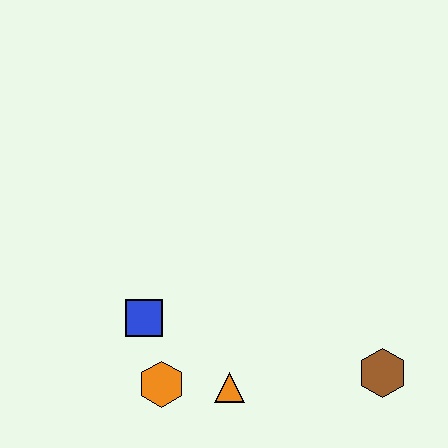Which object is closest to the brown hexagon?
The orange triangle is closest to the brown hexagon.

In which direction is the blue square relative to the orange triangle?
The blue square is to the left of the orange triangle.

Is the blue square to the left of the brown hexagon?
Yes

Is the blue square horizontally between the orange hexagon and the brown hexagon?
No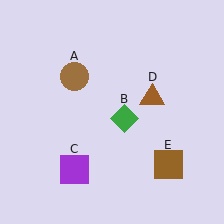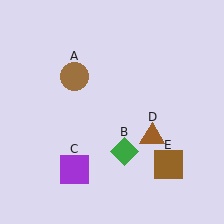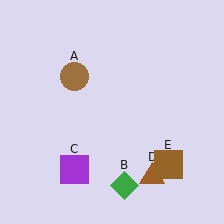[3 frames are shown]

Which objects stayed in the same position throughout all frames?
Brown circle (object A) and purple square (object C) and brown square (object E) remained stationary.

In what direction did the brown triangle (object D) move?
The brown triangle (object D) moved down.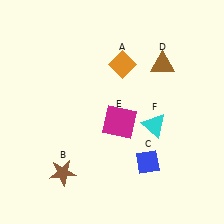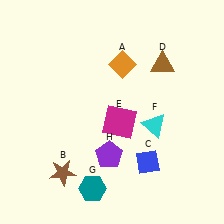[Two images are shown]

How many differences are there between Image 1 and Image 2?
There are 2 differences between the two images.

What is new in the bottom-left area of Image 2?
A purple pentagon (H) was added in the bottom-left area of Image 2.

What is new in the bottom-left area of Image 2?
A teal hexagon (G) was added in the bottom-left area of Image 2.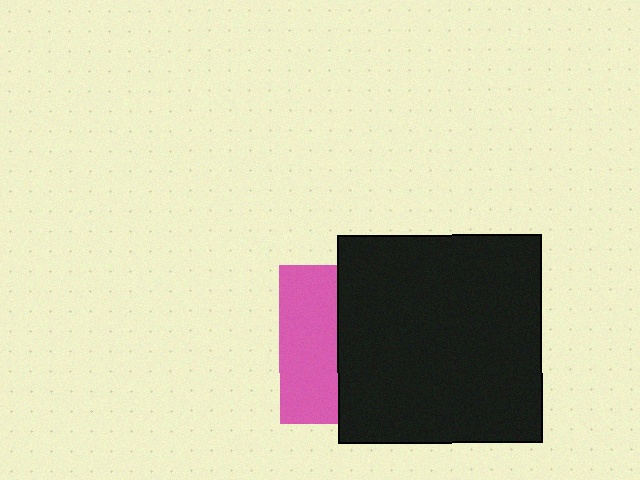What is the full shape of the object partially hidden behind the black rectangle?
The partially hidden object is a pink square.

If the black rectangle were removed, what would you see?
You would see the complete pink square.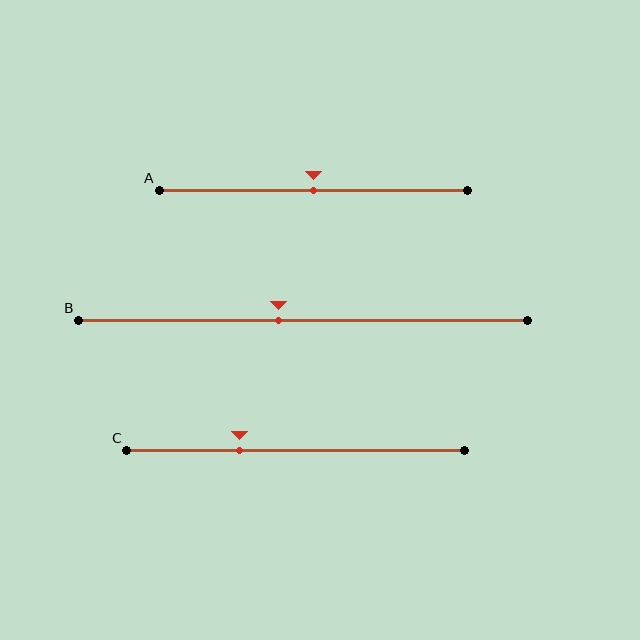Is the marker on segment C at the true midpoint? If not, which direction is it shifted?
No, the marker on segment C is shifted to the left by about 16% of the segment length.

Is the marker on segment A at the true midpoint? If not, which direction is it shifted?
Yes, the marker on segment A is at the true midpoint.